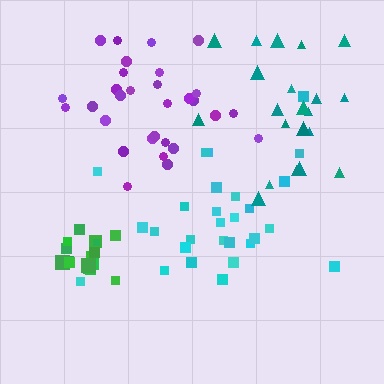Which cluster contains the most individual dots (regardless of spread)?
Purple (30).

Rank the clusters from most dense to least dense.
green, purple, cyan, teal.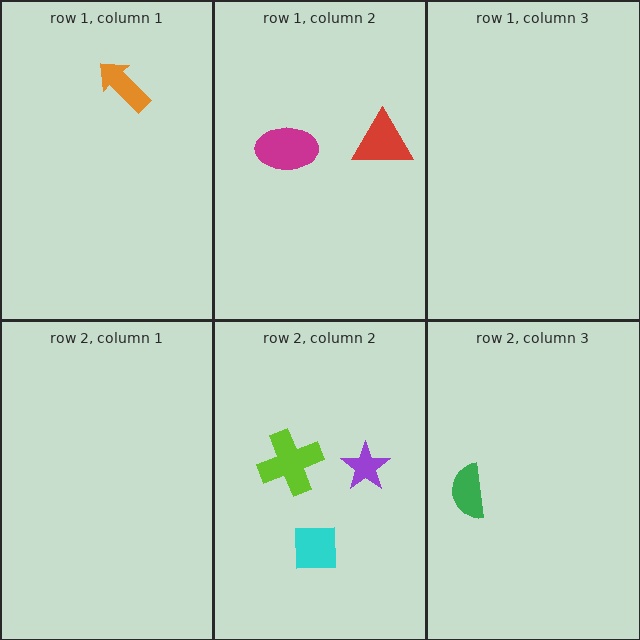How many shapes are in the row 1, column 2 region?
2.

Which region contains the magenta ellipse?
The row 1, column 2 region.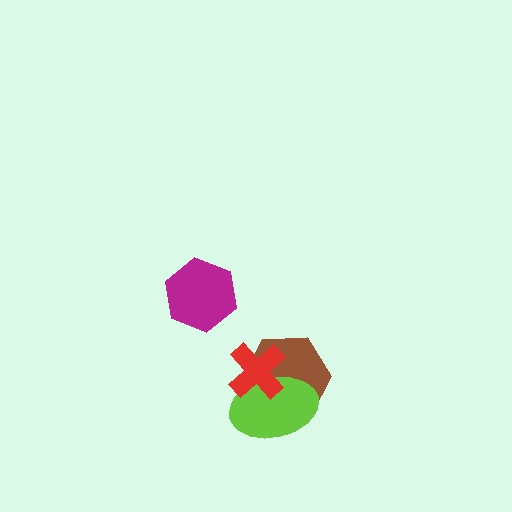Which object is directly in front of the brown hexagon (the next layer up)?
The lime ellipse is directly in front of the brown hexagon.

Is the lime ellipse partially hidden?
Yes, it is partially covered by another shape.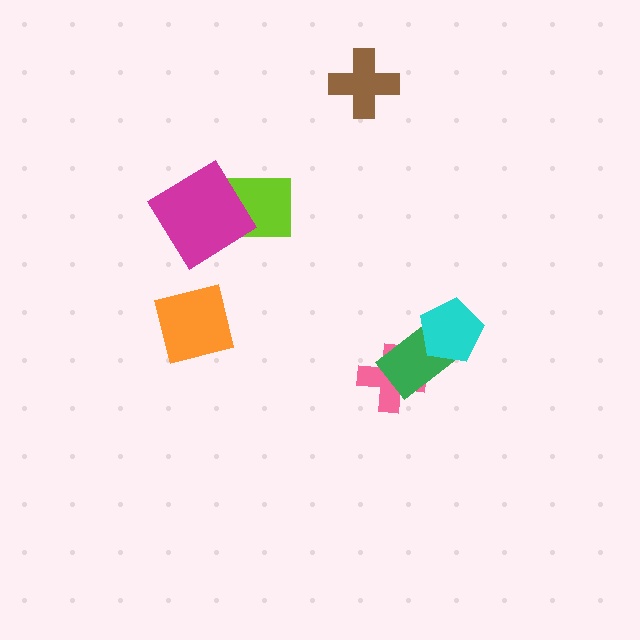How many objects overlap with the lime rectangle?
1 object overlaps with the lime rectangle.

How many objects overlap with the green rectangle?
2 objects overlap with the green rectangle.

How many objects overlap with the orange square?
0 objects overlap with the orange square.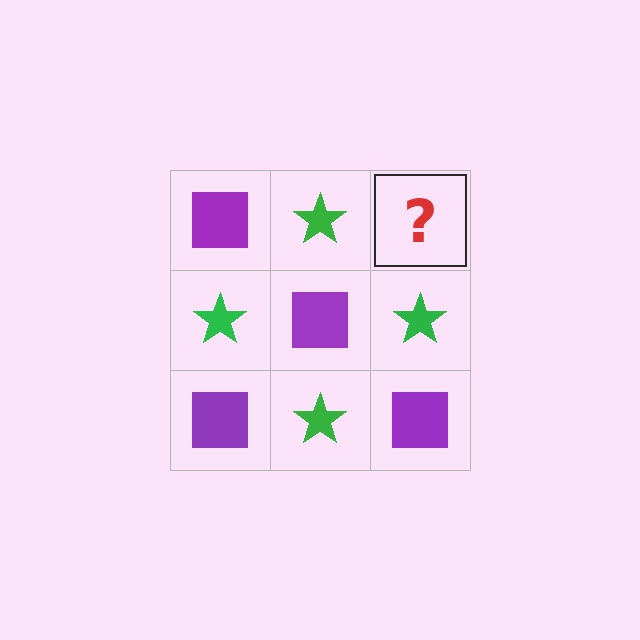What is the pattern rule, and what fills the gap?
The rule is that it alternates purple square and green star in a checkerboard pattern. The gap should be filled with a purple square.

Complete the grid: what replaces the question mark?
The question mark should be replaced with a purple square.